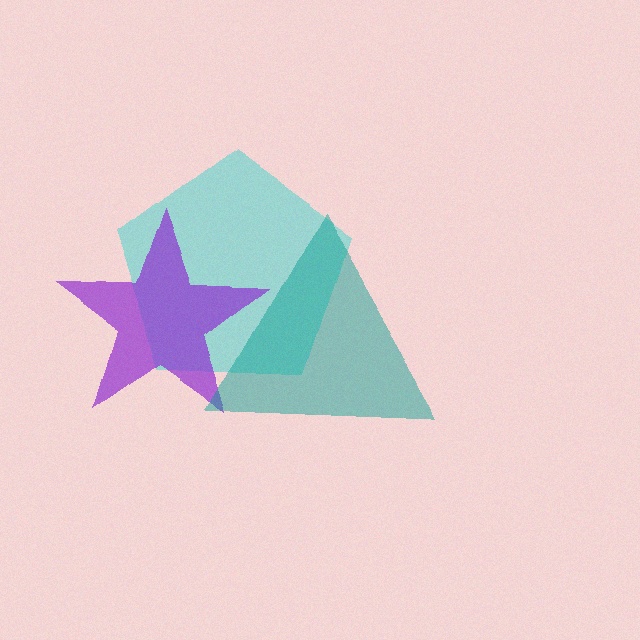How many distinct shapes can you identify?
There are 3 distinct shapes: a cyan pentagon, a purple star, a teal triangle.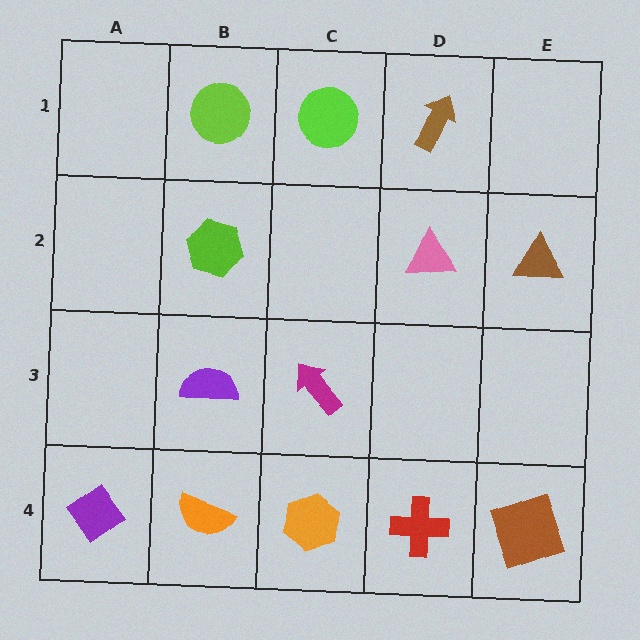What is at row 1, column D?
A brown arrow.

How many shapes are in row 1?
3 shapes.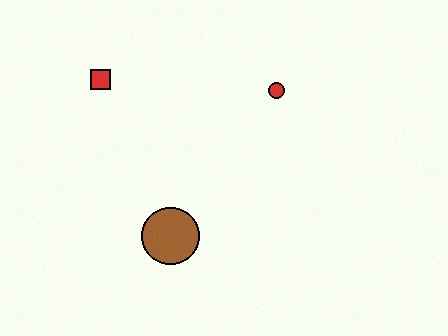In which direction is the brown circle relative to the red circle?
The brown circle is below the red circle.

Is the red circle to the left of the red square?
No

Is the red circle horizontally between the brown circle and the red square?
No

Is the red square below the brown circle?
No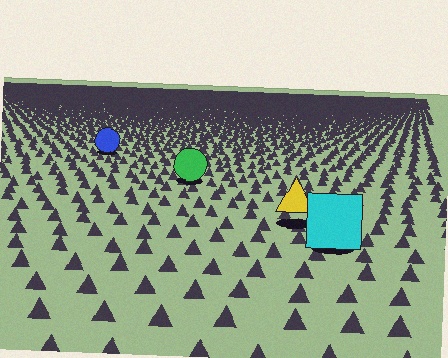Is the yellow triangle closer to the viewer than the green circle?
Yes. The yellow triangle is closer — you can tell from the texture gradient: the ground texture is coarser near it.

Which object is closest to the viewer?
The cyan square is closest. The texture marks near it are larger and more spread out.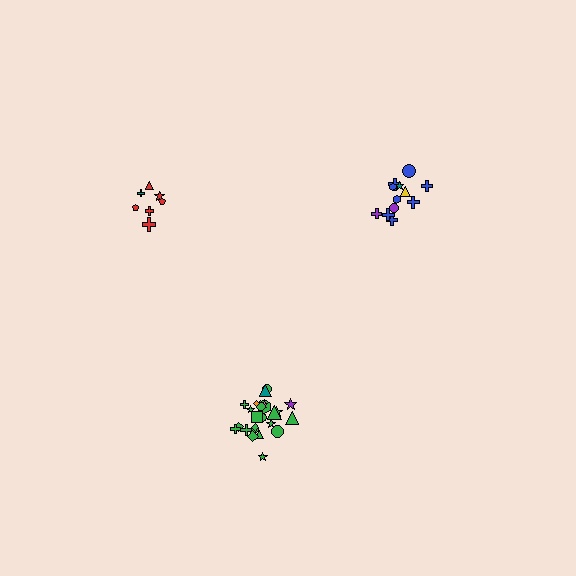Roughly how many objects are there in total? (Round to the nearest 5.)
Roughly 45 objects in total.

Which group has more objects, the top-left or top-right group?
The top-right group.